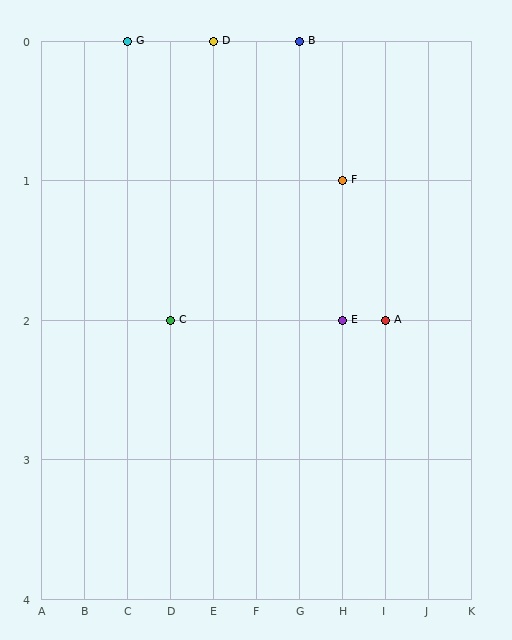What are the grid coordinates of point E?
Point E is at grid coordinates (H, 2).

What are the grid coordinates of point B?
Point B is at grid coordinates (G, 0).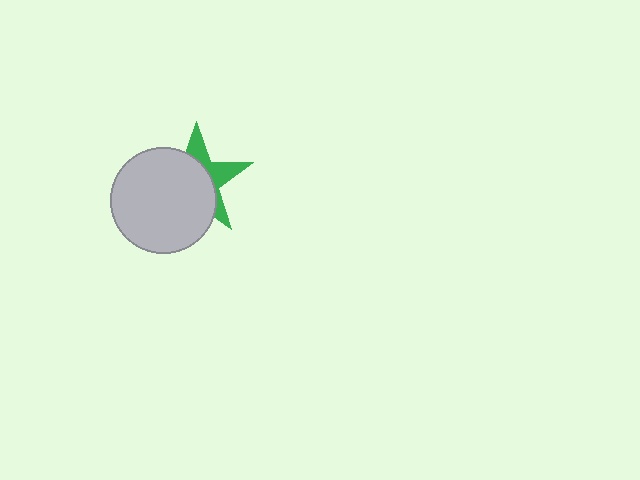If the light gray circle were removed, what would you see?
You would see the complete green star.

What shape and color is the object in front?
The object in front is a light gray circle.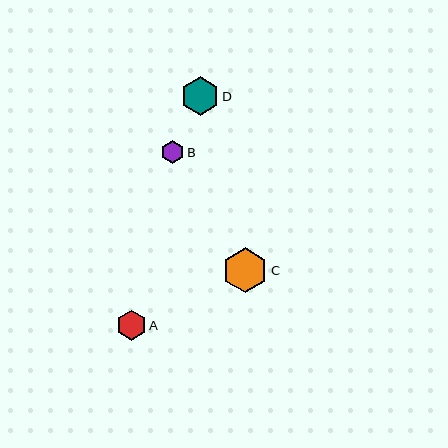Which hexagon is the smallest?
Hexagon B is the smallest with a size of approximately 23 pixels.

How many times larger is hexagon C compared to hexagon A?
Hexagon C is approximately 1.5 times the size of hexagon A.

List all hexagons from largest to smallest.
From largest to smallest: C, D, A, B.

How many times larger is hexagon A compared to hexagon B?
Hexagon A is approximately 1.3 times the size of hexagon B.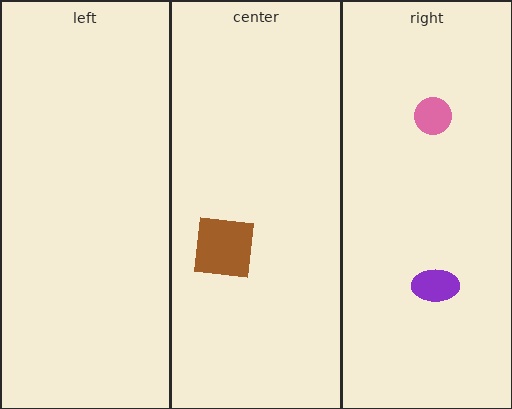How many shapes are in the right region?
2.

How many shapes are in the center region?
1.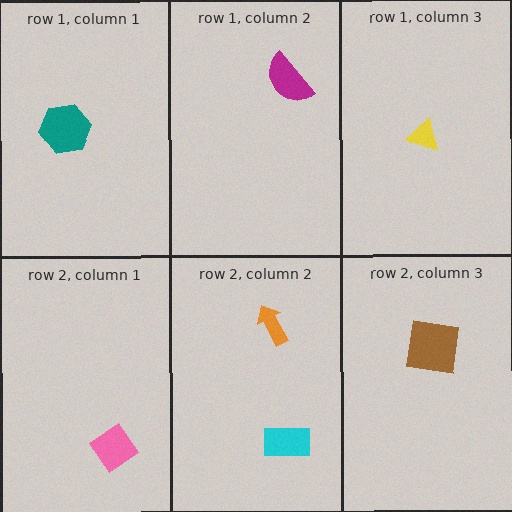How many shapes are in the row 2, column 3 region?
1.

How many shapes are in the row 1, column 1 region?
1.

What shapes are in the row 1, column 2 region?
The magenta semicircle.